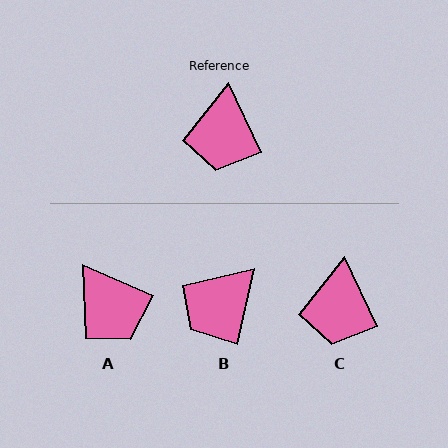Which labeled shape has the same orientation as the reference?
C.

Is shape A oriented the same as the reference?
No, it is off by about 41 degrees.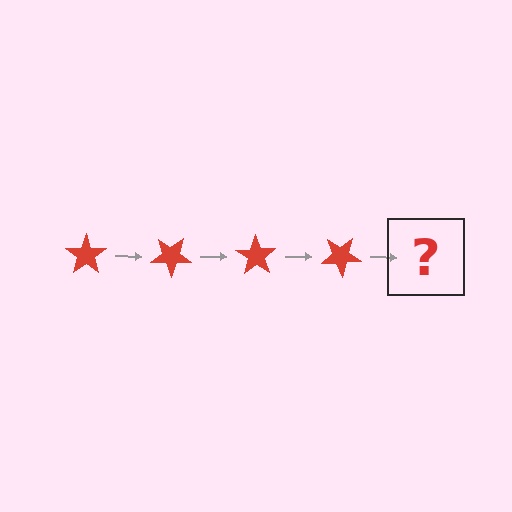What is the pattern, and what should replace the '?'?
The pattern is that the star rotates 35 degrees each step. The '?' should be a red star rotated 140 degrees.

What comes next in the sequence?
The next element should be a red star rotated 140 degrees.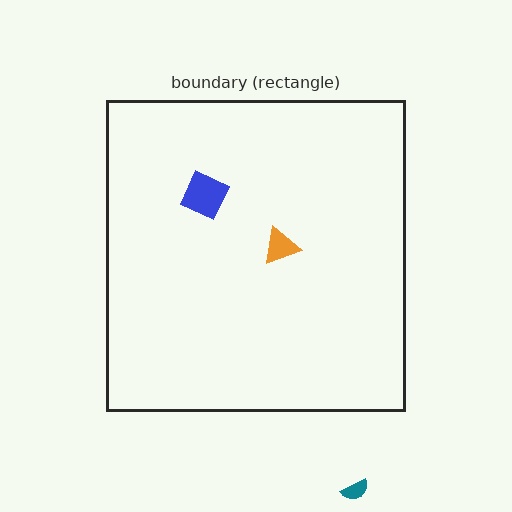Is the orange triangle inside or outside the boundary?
Inside.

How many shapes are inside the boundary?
2 inside, 1 outside.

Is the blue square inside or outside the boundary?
Inside.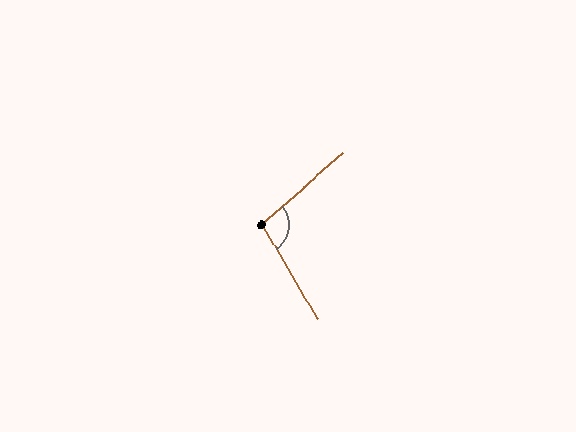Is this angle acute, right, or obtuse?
It is obtuse.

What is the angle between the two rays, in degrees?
Approximately 101 degrees.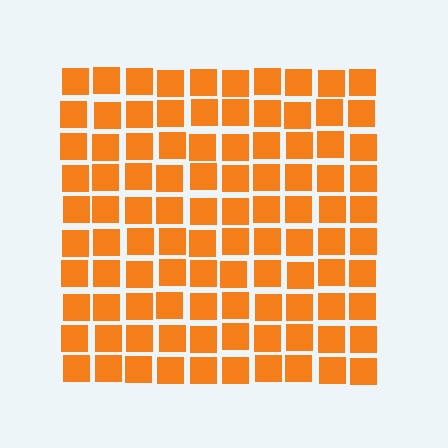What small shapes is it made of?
It is made of small squares.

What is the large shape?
The large shape is a square.